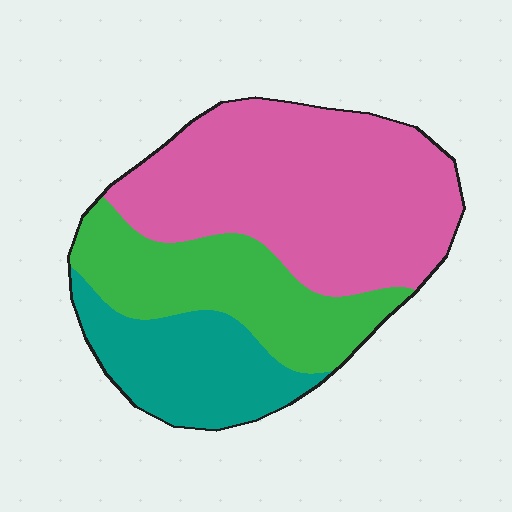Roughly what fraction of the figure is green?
Green covers roughly 25% of the figure.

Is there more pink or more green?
Pink.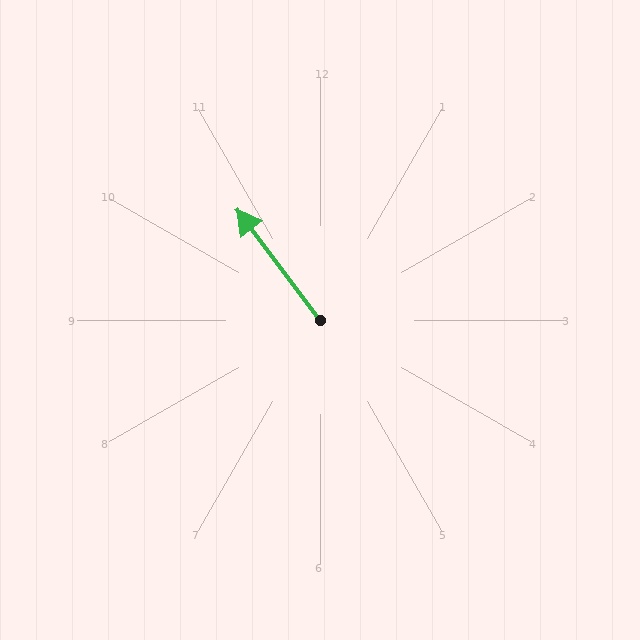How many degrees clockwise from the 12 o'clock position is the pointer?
Approximately 323 degrees.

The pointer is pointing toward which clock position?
Roughly 11 o'clock.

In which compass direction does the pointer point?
Northwest.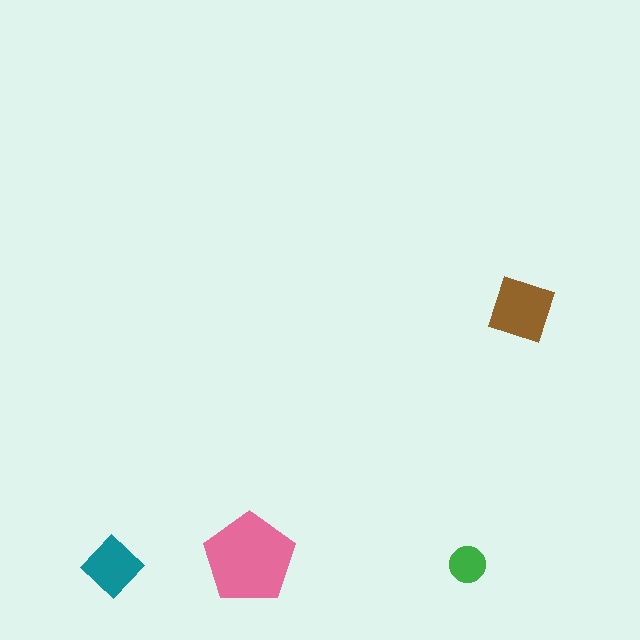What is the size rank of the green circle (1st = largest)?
4th.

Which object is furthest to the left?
The teal diamond is leftmost.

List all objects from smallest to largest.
The green circle, the teal diamond, the brown diamond, the pink pentagon.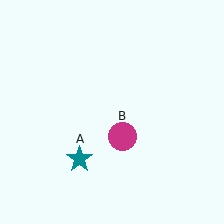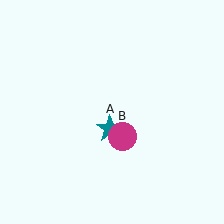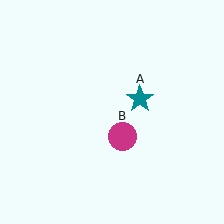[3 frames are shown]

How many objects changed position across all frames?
1 object changed position: teal star (object A).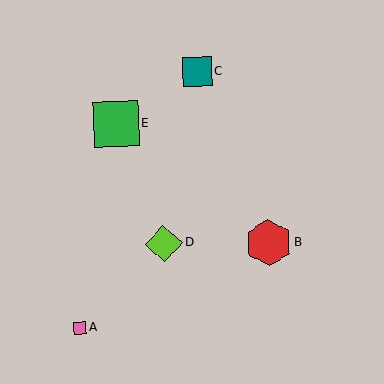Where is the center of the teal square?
The center of the teal square is at (197, 72).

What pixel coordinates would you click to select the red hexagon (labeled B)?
Click at (269, 243) to select the red hexagon B.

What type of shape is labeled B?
Shape B is a red hexagon.